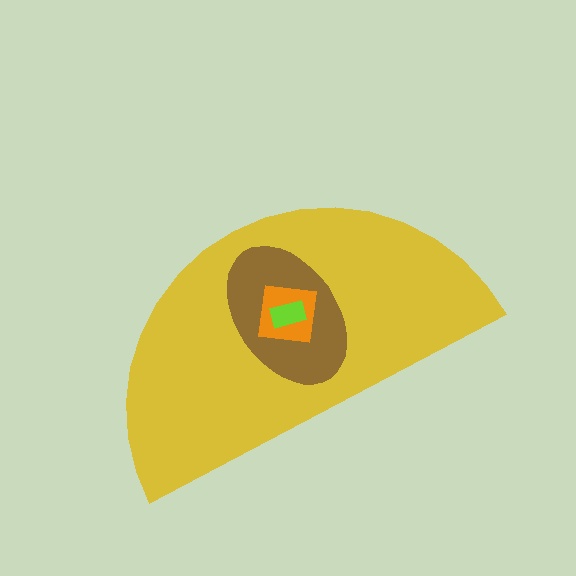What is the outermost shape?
The yellow semicircle.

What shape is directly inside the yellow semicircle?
The brown ellipse.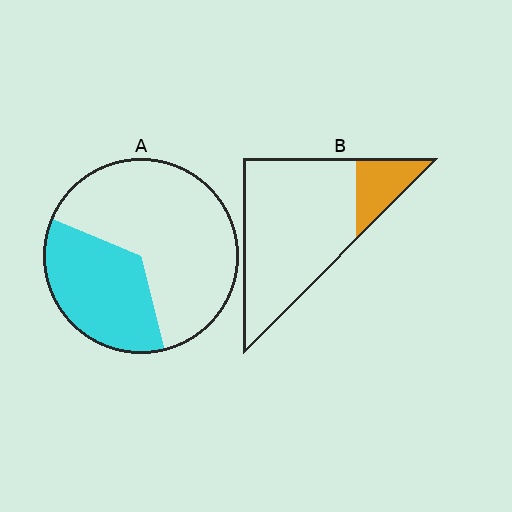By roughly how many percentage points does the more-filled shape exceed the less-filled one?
By roughly 20 percentage points (A over B).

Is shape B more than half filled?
No.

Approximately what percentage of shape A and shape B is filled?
A is approximately 35% and B is approximately 20%.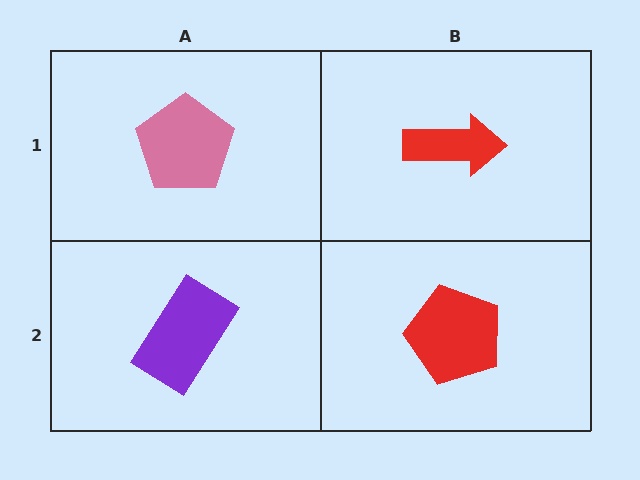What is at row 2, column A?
A purple rectangle.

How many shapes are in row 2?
2 shapes.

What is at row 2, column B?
A red pentagon.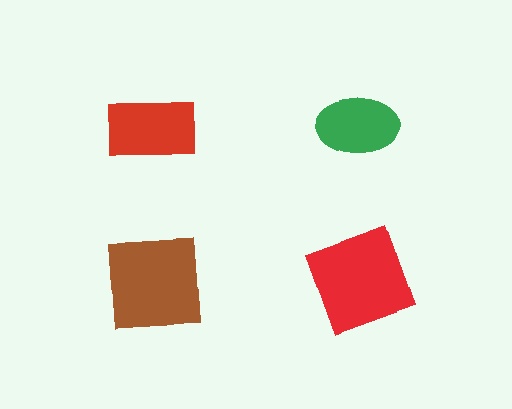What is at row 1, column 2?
A green ellipse.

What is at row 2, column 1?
A brown square.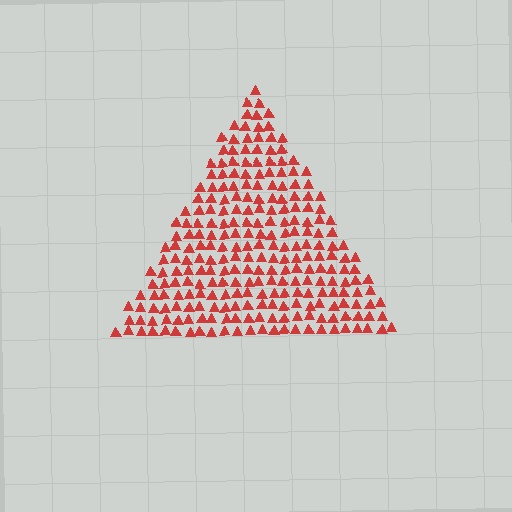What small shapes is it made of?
It is made of small triangles.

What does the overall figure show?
The overall figure shows a triangle.